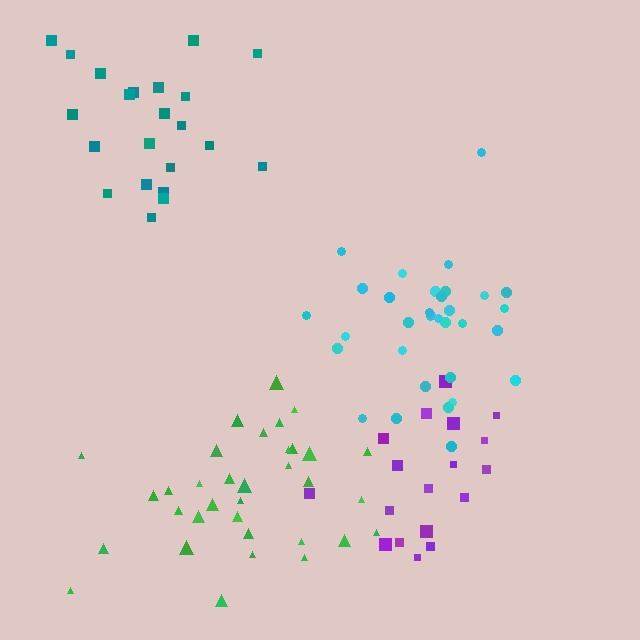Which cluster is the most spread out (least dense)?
Purple.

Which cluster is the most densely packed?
Cyan.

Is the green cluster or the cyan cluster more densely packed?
Cyan.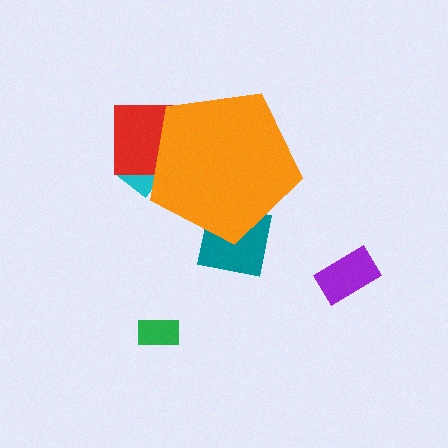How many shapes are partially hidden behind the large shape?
3 shapes are partially hidden.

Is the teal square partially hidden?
Yes, the teal square is partially hidden behind the orange pentagon.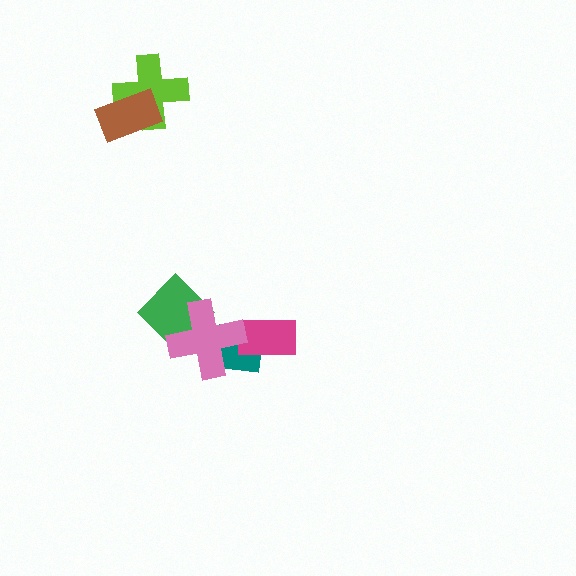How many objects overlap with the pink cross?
3 objects overlap with the pink cross.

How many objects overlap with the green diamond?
1 object overlaps with the green diamond.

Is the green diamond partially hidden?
Yes, it is partially covered by another shape.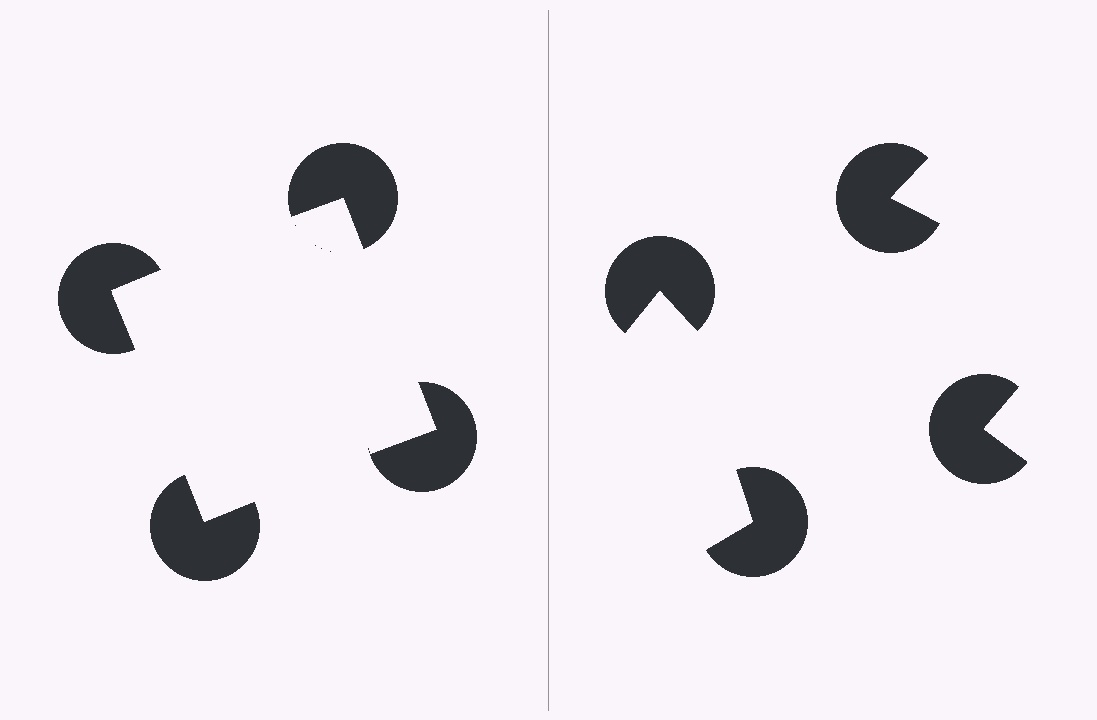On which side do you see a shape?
An illusory square appears on the left side. On the right side the wedge cuts are rotated, so no coherent shape forms.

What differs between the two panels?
The pac-man discs are positioned identically on both sides; only the wedge orientations differ. On the left they align to a square; on the right they are misaligned.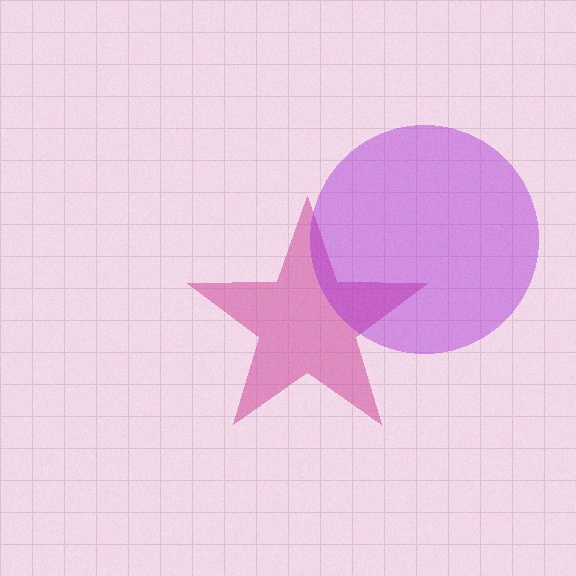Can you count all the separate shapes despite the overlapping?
Yes, there are 2 separate shapes.